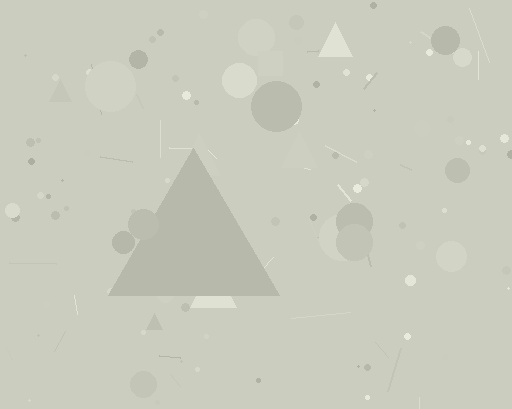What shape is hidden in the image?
A triangle is hidden in the image.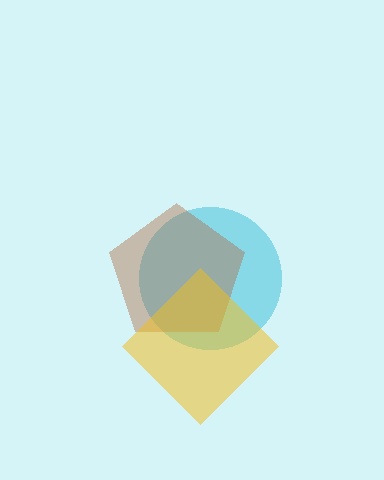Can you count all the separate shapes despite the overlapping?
Yes, there are 3 separate shapes.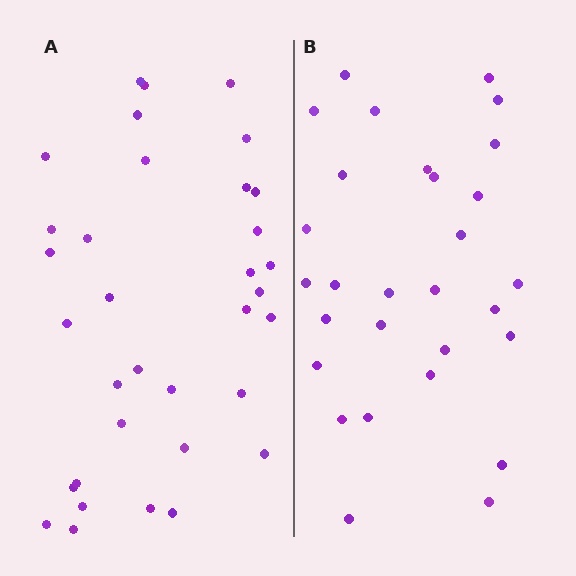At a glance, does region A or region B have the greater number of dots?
Region A (the left region) has more dots.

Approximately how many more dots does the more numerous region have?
Region A has about 5 more dots than region B.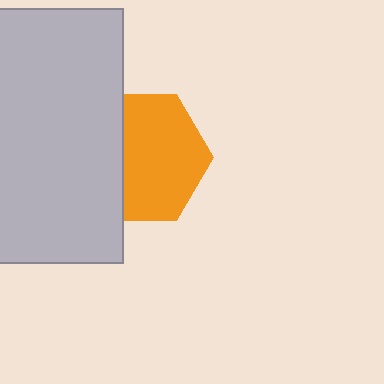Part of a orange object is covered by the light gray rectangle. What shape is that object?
It is a hexagon.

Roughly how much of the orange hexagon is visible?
Most of it is visible (roughly 65%).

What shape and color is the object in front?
The object in front is a light gray rectangle.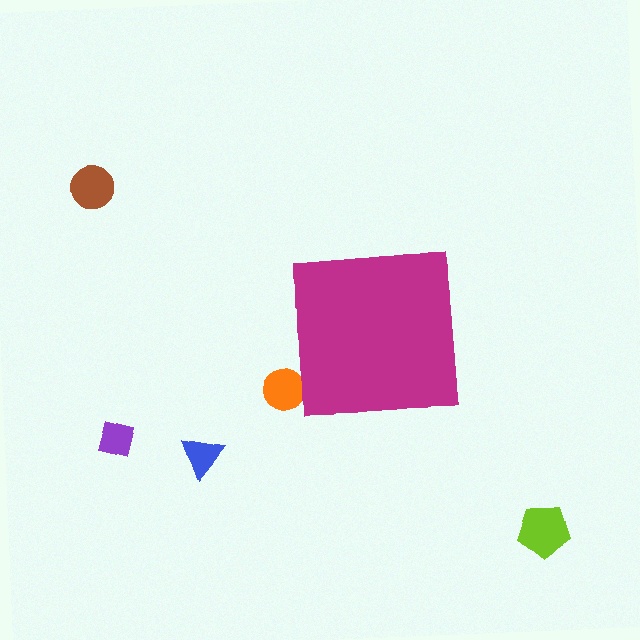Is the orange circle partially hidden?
Yes, the orange circle is partially hidden behind the magenta square.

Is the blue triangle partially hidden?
No, the blue triangle is fully visible.